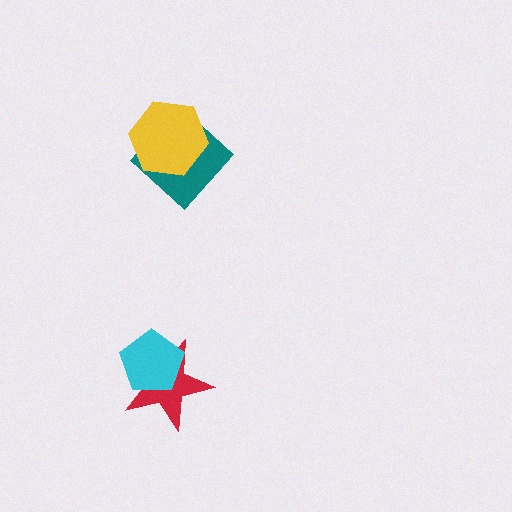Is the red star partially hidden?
Yes, it is partially covered by another shape.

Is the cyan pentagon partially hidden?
No, no other shape covers it.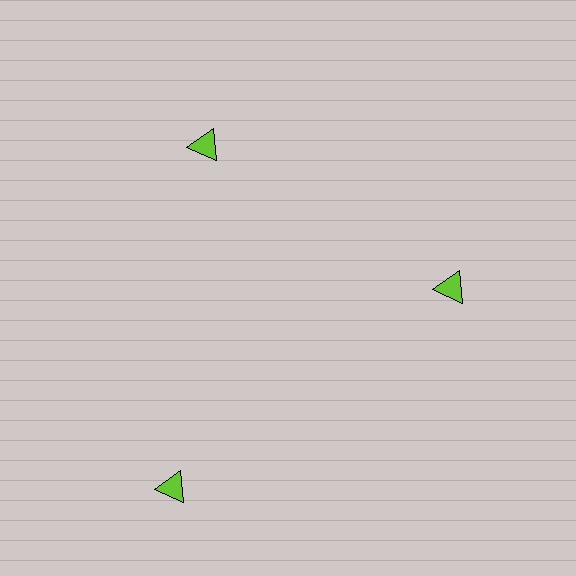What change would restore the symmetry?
The symmetry would be restored by moving it inward, back onto the ring so that all 3 triangles sit at equal angles and equal distance from the center.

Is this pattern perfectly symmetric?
No. The 3 lime triangles are arranged in a ring, but one element near the 7 o'clock position is pushed outward from the center, breaking the 3-fold rotational symmetry.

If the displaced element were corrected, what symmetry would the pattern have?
It would have 3-fold rotational symmetry — the pattern would map onto itself every 120 degrees.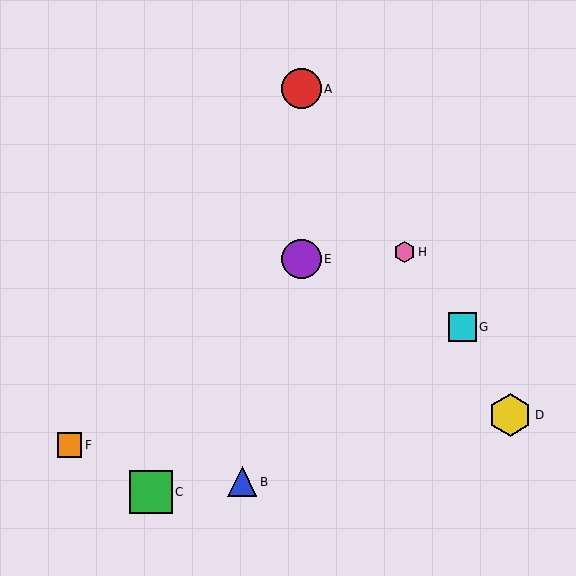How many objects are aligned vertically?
2 objects (A, E) are aligned vertically.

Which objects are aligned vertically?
Objects A, E are aligned vertically.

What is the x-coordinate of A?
Object A is at x≈301.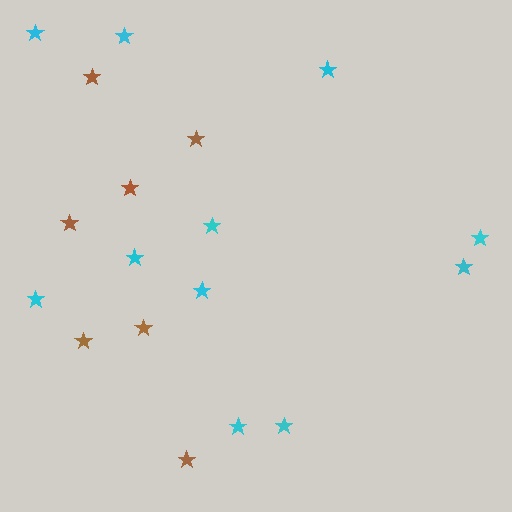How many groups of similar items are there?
There are 2 groups: one group of cyan stars (11) and one group of brown stars (7).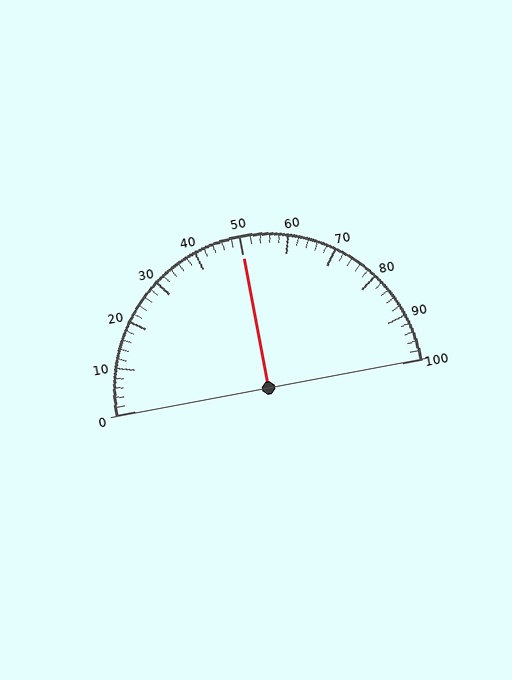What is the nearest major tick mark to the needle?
The nearest major tick mark is 50.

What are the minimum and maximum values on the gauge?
The gauge ranges from 0 to 100.